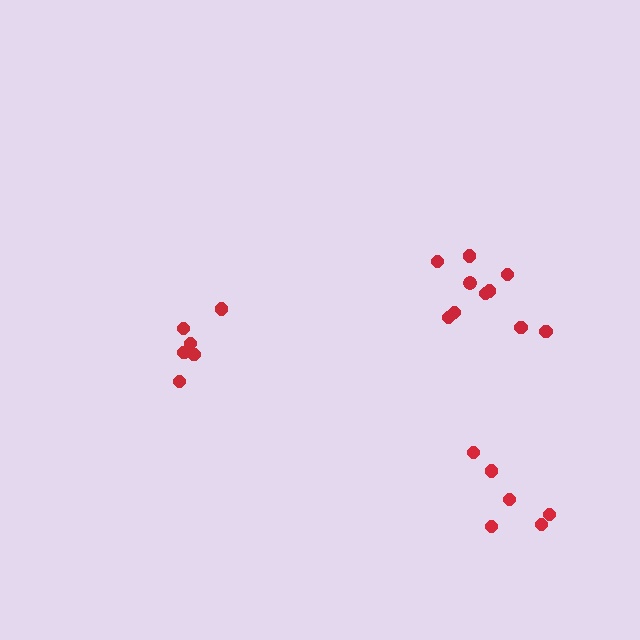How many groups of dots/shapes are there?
There are 3 groups.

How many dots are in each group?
Group 1: 6 dots, Group 2: 10 dots, Group 3: 6 dots (22 total).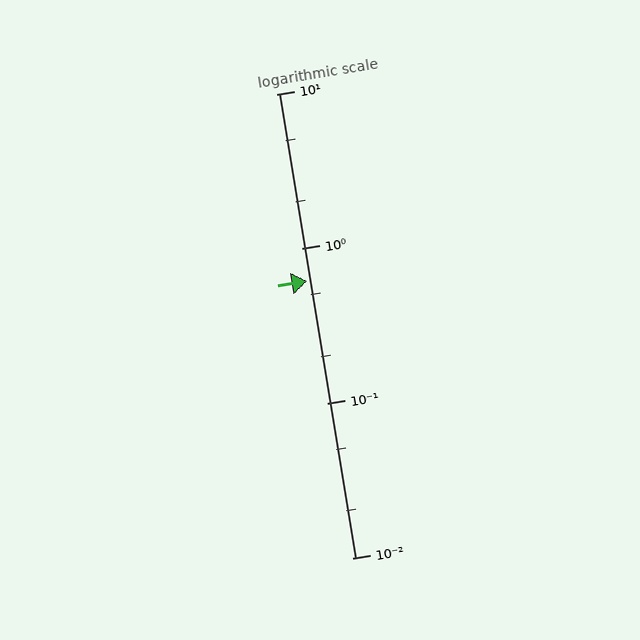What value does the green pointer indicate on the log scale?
The pointer indicates approximately 0.62.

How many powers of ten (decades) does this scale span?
The scale spans 3 decades, from 0.01 to 10.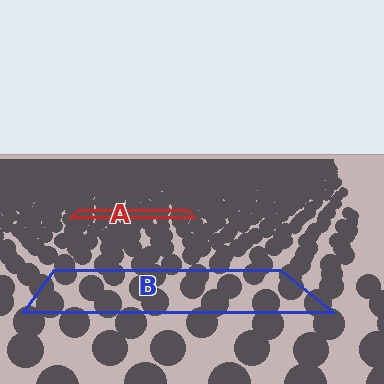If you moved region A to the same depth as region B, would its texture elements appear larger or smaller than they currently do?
They would appear larger. At a closer depth, the same texture elements are projected at a bigger on-screen size.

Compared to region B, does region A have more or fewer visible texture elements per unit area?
Region A has more texture elements per unit area — they are packed more densely because it is farther away.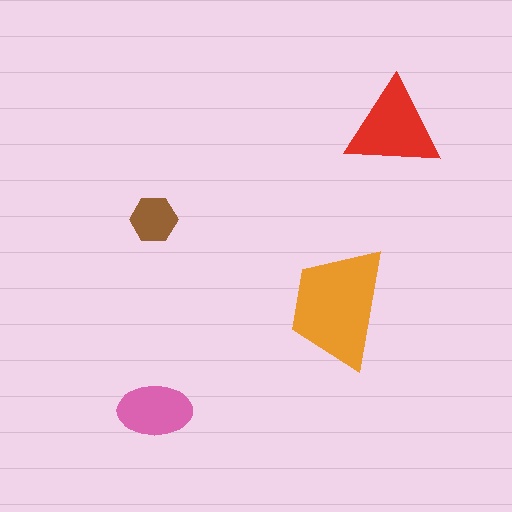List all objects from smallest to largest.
The brown hexagon, the pink ellipse, the red triangle, the orange trapezoid.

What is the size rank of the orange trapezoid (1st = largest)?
1st.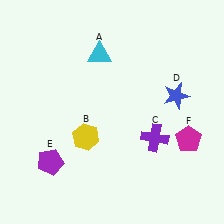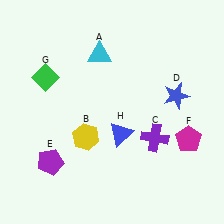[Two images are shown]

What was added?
A green diamond (G), a blue triangle (H) were added in Image 2.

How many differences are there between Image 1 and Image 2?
There are 2 differences between the two images.